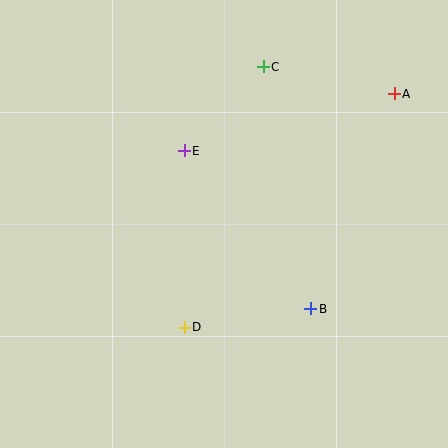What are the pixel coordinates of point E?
Point E is at (184, 151).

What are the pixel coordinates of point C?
Point C is at (263, 67).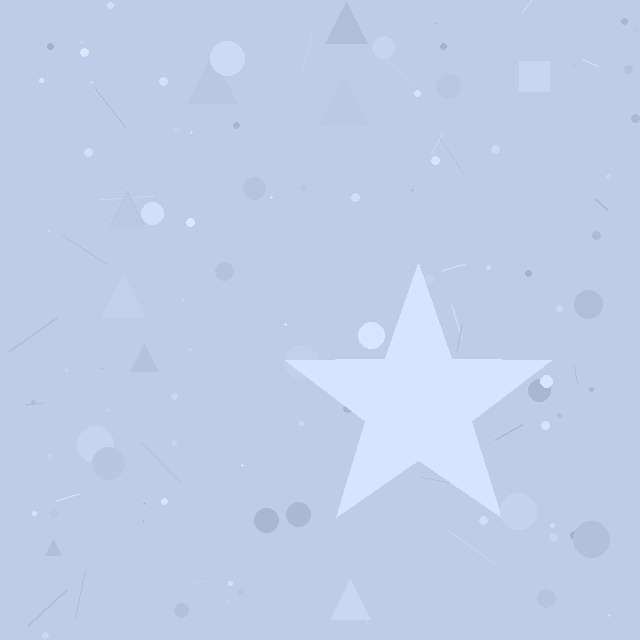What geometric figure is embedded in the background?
A star is embedded in the background.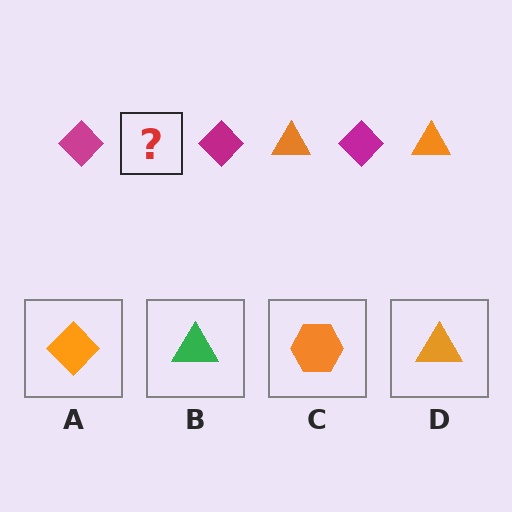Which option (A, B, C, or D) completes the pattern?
D.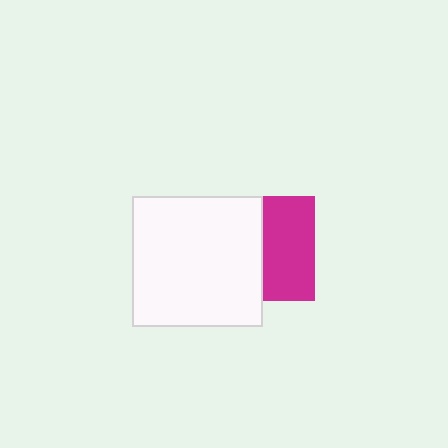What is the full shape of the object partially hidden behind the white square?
The partially hidden object is a magenta square.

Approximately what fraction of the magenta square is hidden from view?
Roughly 51% of the magenta square is hidden behind the white square.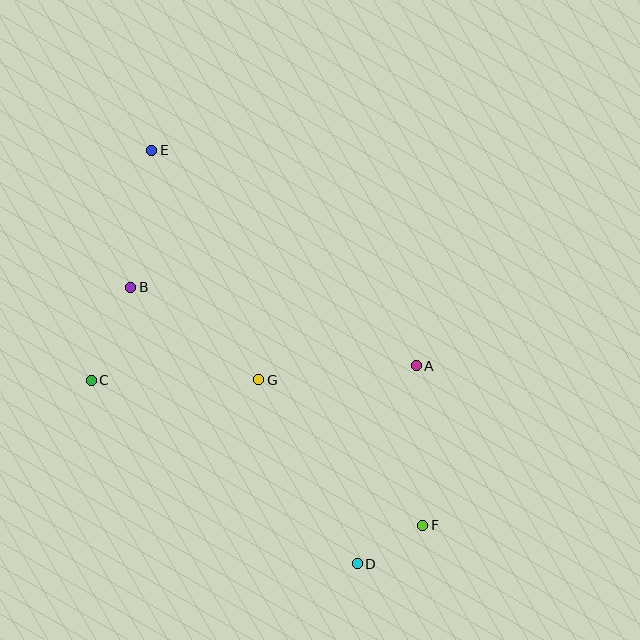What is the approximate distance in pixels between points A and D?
The distance between A and D is approximately 207 pixels.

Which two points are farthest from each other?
Points E and F are farthest from each other.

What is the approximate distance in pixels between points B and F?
The distance between B and F is approximately 377 pixels.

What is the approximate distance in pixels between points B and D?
The distance between B and D is approximately 357 pixels.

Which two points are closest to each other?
Points D and F are closest to each other.